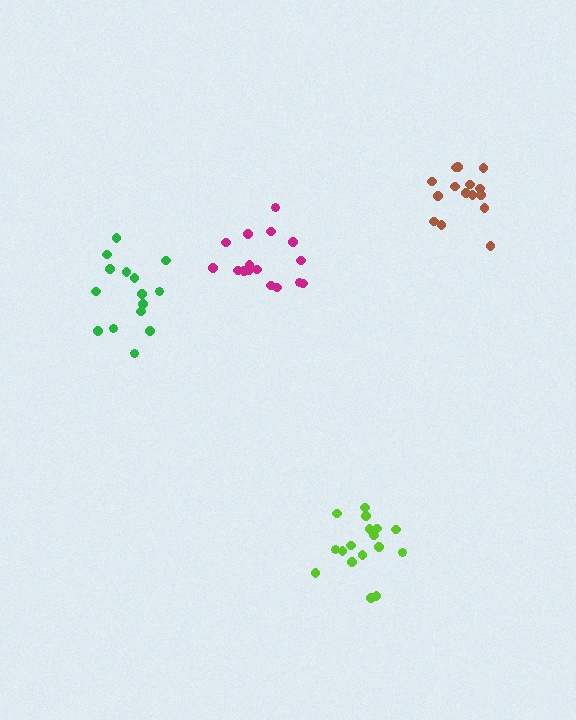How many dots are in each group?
Group 1: 17 dots, Group 2: 15 dots, Group 3: 15 dots, Group 4: 17 dots (64 total).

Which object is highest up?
The brown cluster is topmost.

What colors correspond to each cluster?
The clusters are colored: lime, green, brown, magenta.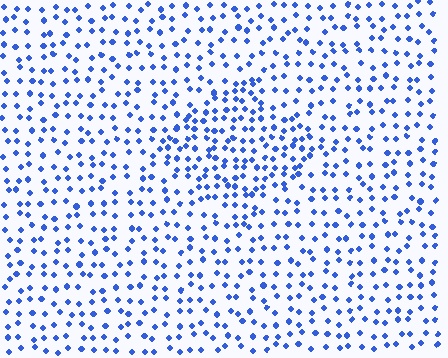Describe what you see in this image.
The image contains small blue elements arranged at two different densities. A diamond-shaped region is visible where the elements are more densely packed than the surrounding area.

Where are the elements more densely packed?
The elements are more densely packed inside the diamond boundary.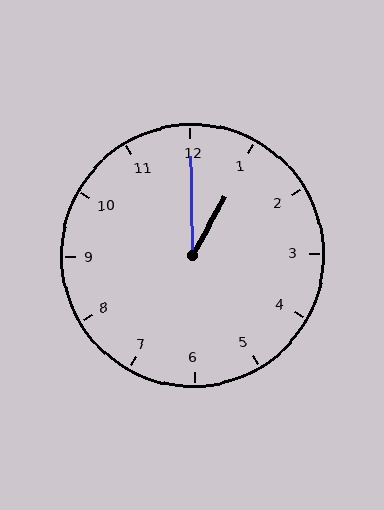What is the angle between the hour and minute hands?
Approximately 30 degrees.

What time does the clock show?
1:00.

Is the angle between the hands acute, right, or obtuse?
It is acute.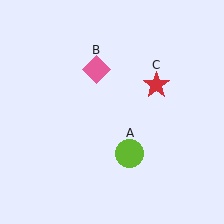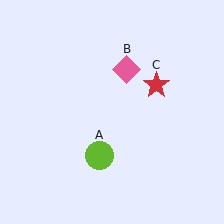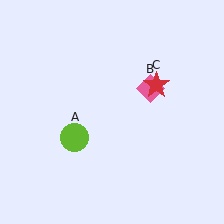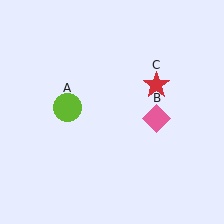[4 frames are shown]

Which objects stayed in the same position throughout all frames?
Red star (object C) remained stationary.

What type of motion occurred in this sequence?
The lime circle (object A), pink diamond (object B) rotated clockwise around the center of the scene.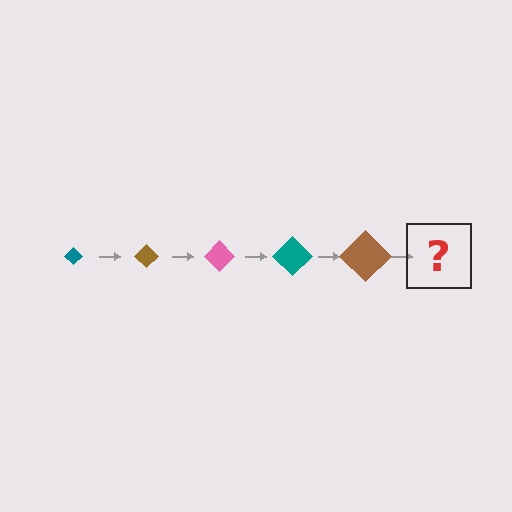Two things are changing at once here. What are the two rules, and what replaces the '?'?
The two rules are that the diamond grows larger each step and the color cycles through teal, brown, and pink. The '?' should be a pink diamond, larger than the previous one.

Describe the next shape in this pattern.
It should be a pink diamond, larger than the previous one.